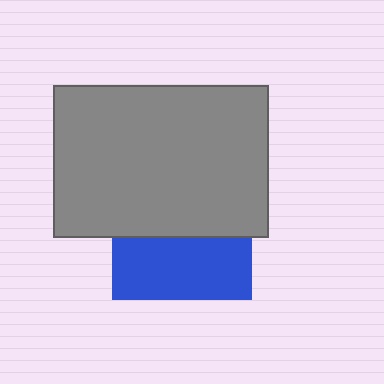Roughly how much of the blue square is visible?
A small part of it is visible (roughly 44%).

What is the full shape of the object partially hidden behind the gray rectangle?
The partially hidden object is a blue square.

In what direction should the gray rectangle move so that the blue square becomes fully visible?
The gray rectangle should move up. That is the shortest direction to clear the overlap and leave the blue square fully visible.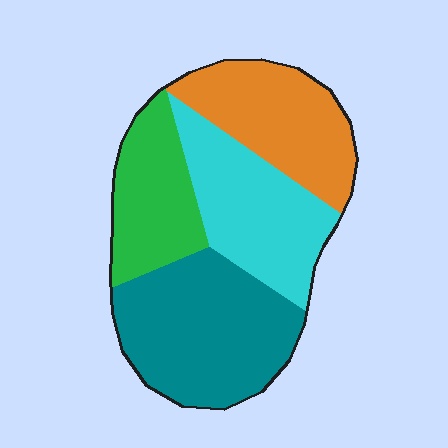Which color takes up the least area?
Green, at roughly 20%.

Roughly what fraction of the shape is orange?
Orange covers around 25% of the shape.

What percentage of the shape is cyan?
Cyan covers roughly 25% of the shape.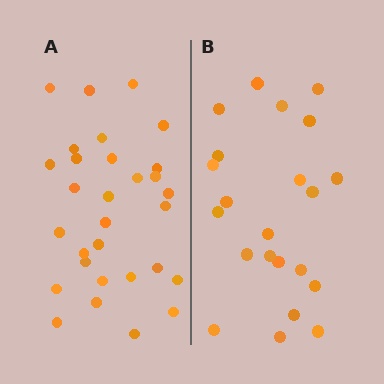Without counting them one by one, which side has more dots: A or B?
Region A (the left region) has more dots.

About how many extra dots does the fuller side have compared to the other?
Region A has roughly 8 or so more dots than region B.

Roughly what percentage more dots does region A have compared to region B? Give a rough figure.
About 35% more.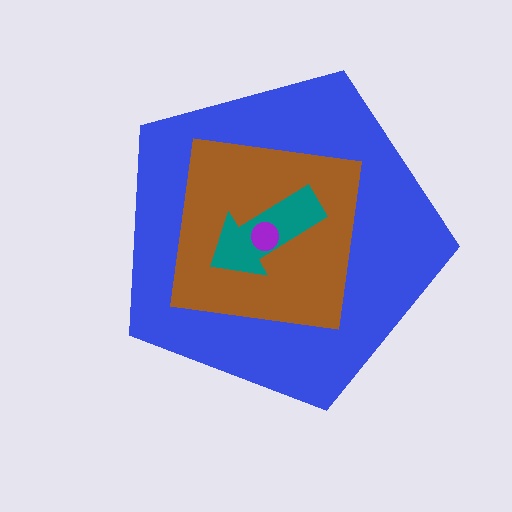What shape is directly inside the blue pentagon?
The brown square.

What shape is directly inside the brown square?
The teal arrow.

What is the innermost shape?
The purple circle.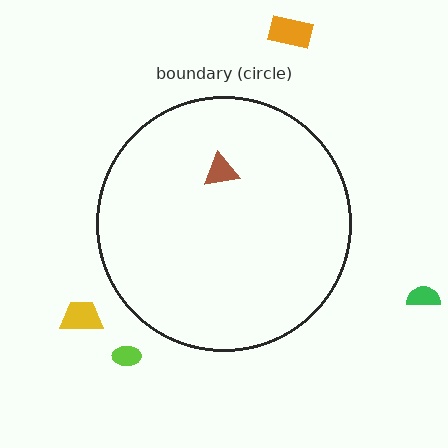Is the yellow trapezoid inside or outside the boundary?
Outside.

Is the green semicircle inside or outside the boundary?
Outside.